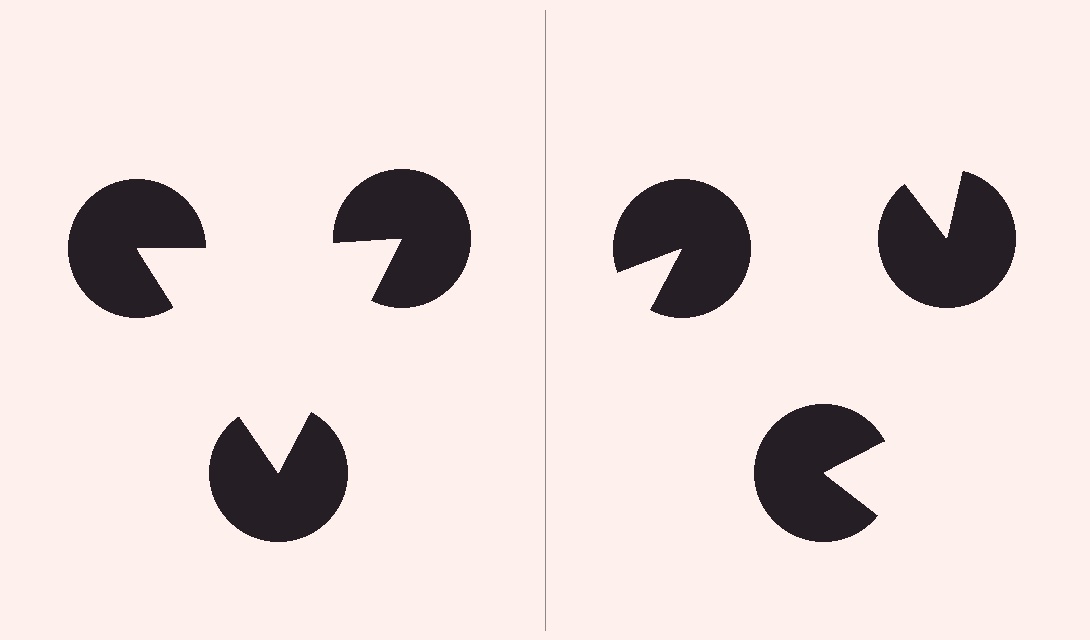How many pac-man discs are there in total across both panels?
6 — 3 on each side.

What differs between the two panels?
The pac-man discs are positioned identically on both sides; only the wedge orientations differ. On the left they align to a triangle; on the right they are misaligned.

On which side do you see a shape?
An illusory triangle appears on the left side. On the right side the wedge cuts are rotated, so no coherent shape forms.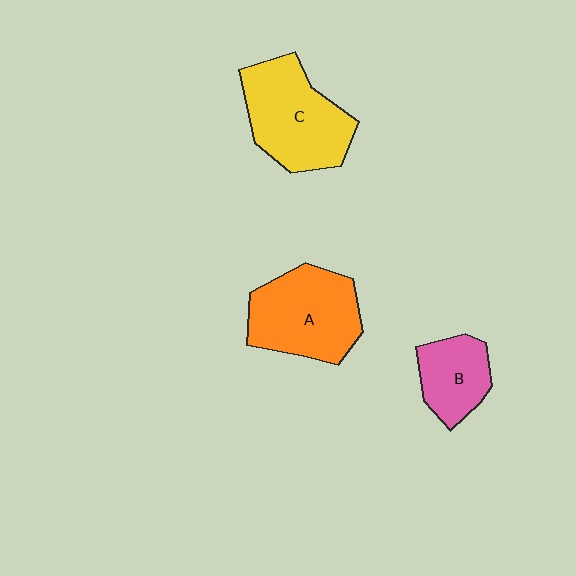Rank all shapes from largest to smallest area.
From largest to smallest: C (yellow), A (orange), B (pink).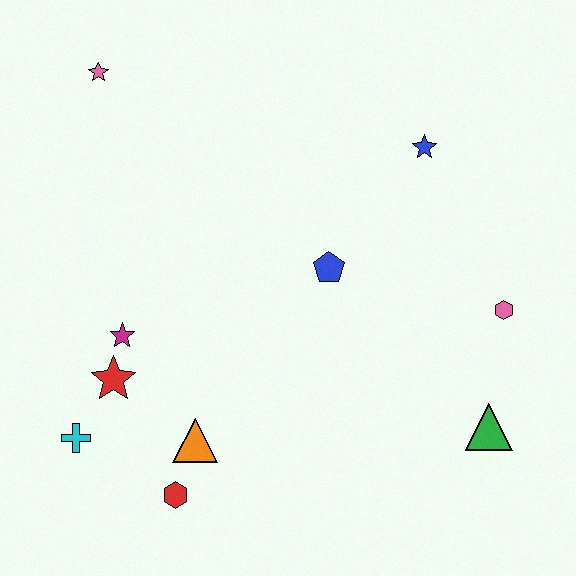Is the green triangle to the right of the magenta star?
Yes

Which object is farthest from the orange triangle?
The pink star is farthest from the orange triangle.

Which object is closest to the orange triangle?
The red hexagon is closest to the orange triangle.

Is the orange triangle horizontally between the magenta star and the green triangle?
Yes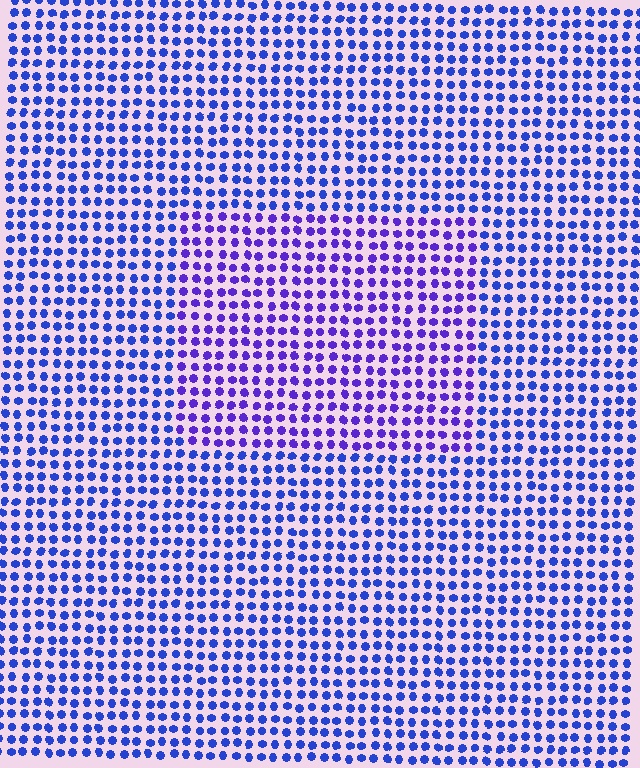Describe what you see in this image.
The image is filled with small blue elements in a uniform arrangement. A rectangle-shaped region is visible where the elements are tinted to a slightly different hue, forming a subtle color boundary.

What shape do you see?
I see a rectangle.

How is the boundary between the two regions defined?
The boundary is defined purely by a slight shift in hue (about 29 degrees). Spacing, size, and orientation are identical on both sides.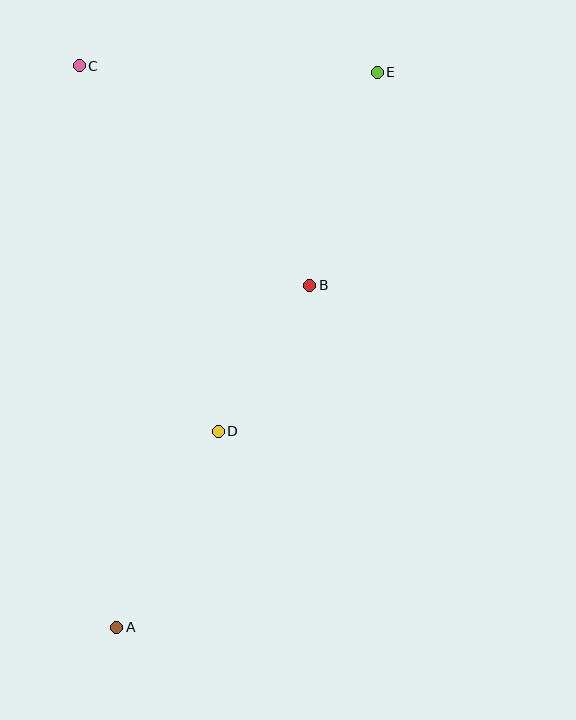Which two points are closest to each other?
Points B and D are closest to each other.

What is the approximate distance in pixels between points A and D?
The distance between A and D is approximately 221 pixels.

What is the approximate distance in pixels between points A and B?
The distance between A and B is approximately 392 pixels.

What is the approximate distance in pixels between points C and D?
The distance between C and D is approximately 391 pixels.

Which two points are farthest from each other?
Points A and E are farthest from each other.